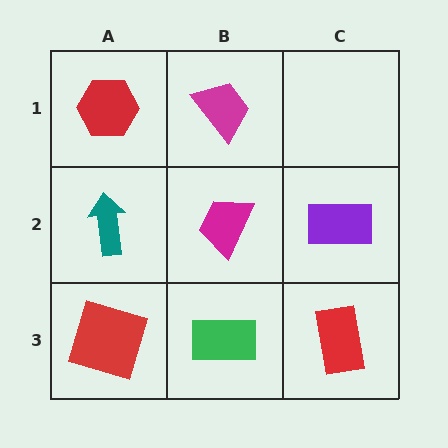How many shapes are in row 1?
2 shapes.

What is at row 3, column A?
A red square.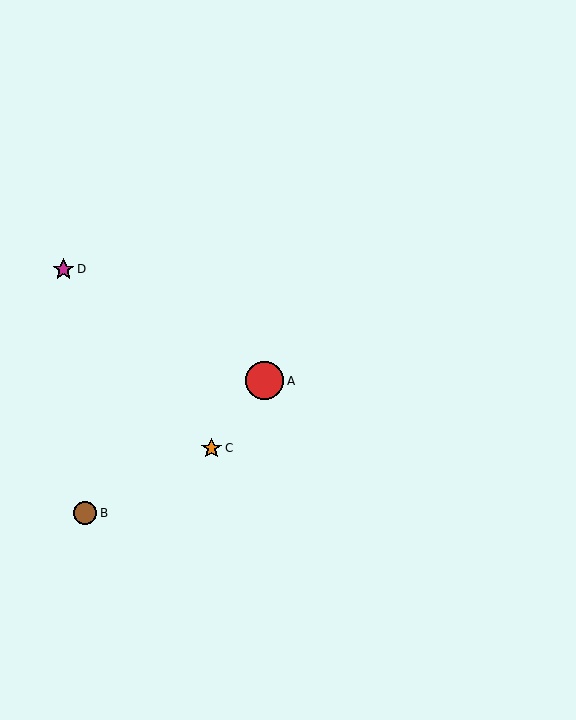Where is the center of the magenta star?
The center of the magenta star is at (64, 269).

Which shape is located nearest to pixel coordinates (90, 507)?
The brown circle (labeled B) at (85, 513) is nearest to that location.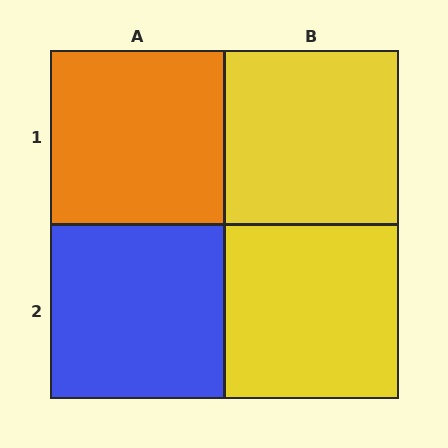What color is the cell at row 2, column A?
Blue.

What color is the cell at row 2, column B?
Yellow.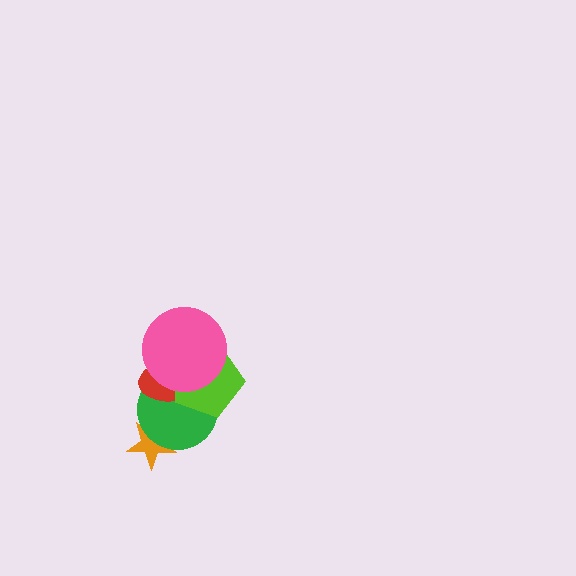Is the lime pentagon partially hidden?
Yes, it is partially covered by another shape.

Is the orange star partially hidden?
Yes, it is partially covered by another shape.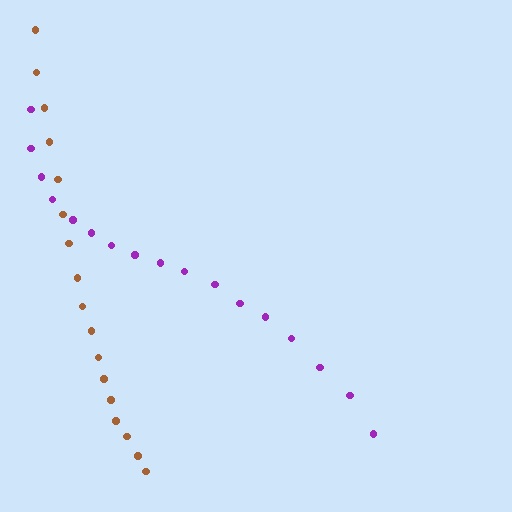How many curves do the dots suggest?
There are 2 distinct paths.